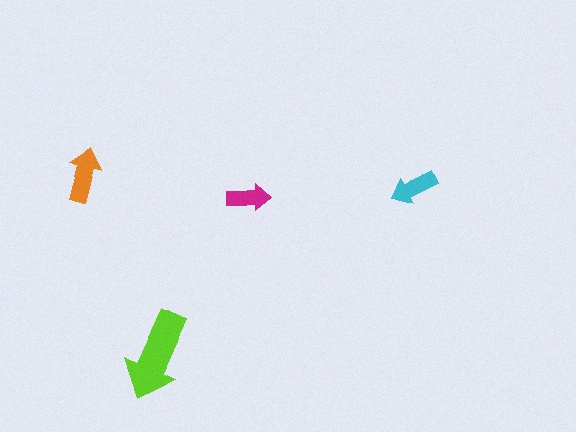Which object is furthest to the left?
The orange arrow is leftmost.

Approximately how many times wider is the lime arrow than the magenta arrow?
About 2 times wider.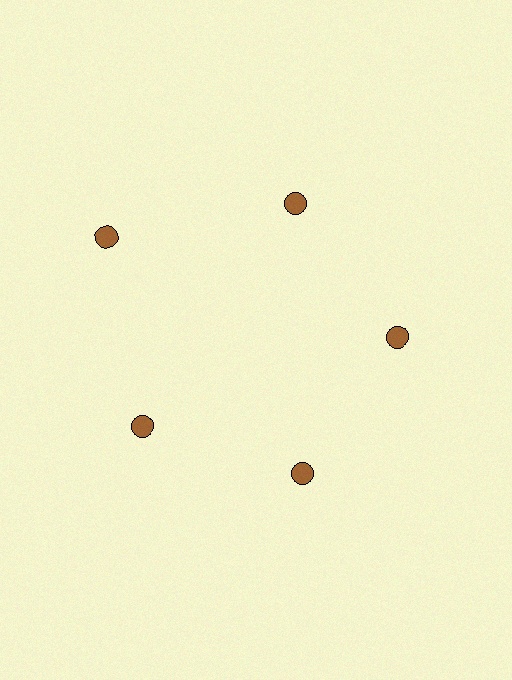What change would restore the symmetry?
The symmetry would be restored by moving it inward, back onto the ring so that all 5 circles sit at equal angles and equal distance from the center.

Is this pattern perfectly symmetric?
No. The 5 brown circles are arranged in a ring, but one element near the 10 o'clock position is pushed outward from the center, breaking the 5-fold rotational symmetry.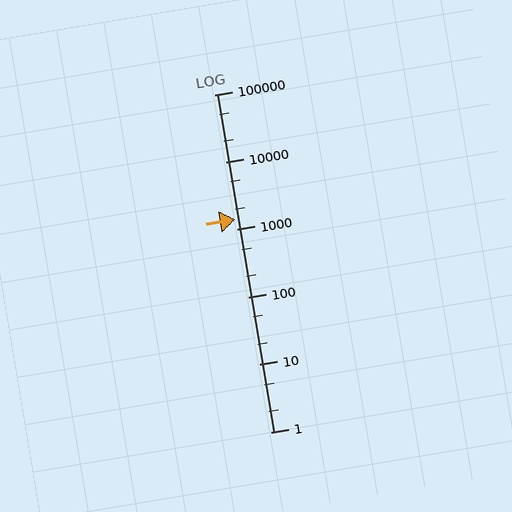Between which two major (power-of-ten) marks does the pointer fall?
The pointer is between 1000 and 10000.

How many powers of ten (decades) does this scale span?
The scale spans 5 decades, from 1 to 100000.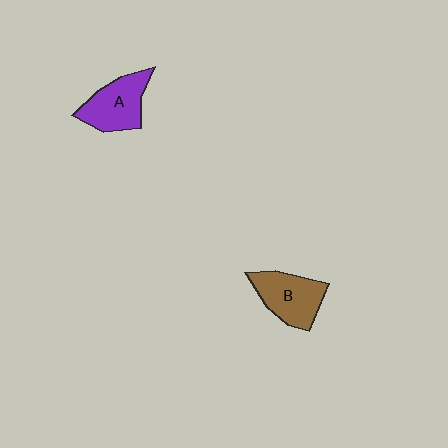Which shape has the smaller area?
Shape A (purple).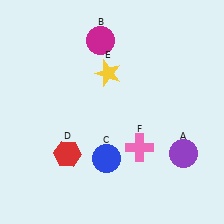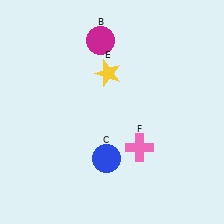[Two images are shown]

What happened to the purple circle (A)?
The purple circle (A) was removed in Image 2. It was in the bottom-right area of Image 1.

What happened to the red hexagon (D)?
The red hexagon (D) was removed in Image 2. It was in the bottom-left area of Image 1.